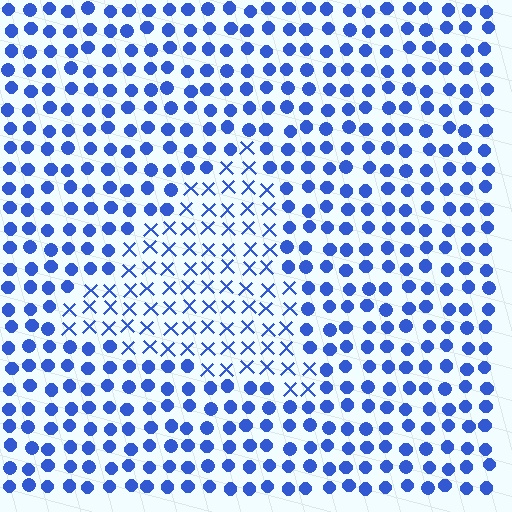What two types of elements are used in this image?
The image uses X marks inside the triangle region and circles outside it.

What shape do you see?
I see a triangle.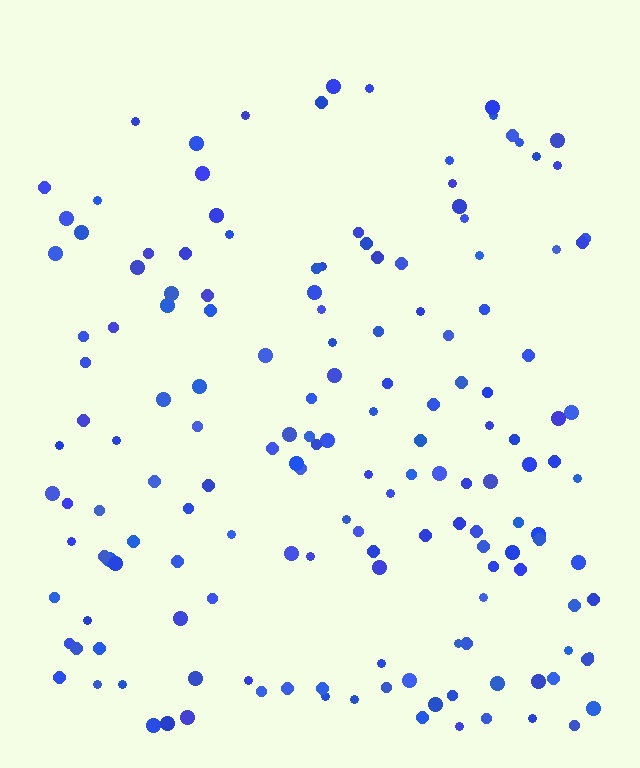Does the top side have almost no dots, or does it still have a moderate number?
Still a moderate number, just noticeably fewer than the bottom.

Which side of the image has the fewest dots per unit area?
The top.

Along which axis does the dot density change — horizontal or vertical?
Vertical.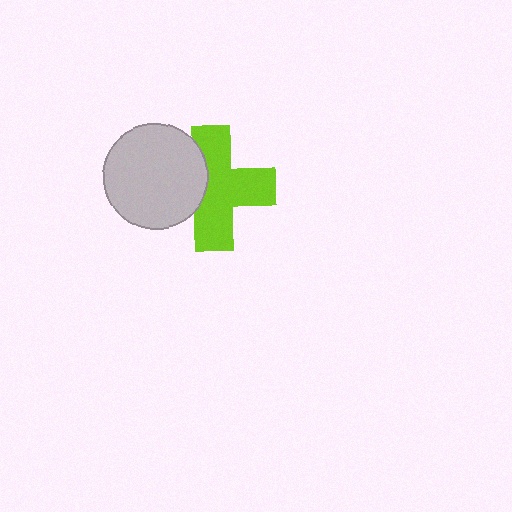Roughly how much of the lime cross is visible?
Most of it is visible (roughly 70%).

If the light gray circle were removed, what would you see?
You would see the complete lime cross.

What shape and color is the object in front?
The object in front is a light gray circle.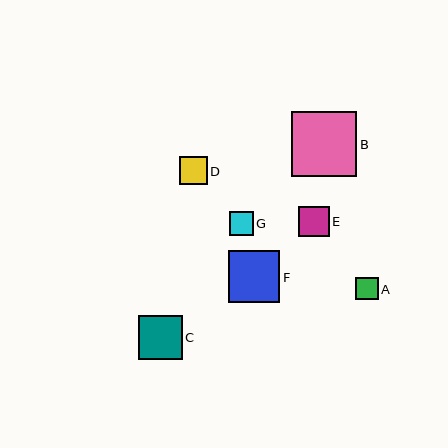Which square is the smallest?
Square A is the smallest with a size of approximately 22 pixels.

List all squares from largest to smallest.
From largest to smallest: B, F, C, E, D, G, A.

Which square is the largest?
Square B is the largest with a size of approximately 65 pixels.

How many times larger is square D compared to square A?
Square D is approximately 1.2 times the size of square A.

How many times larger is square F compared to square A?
Square F is approximately 2.3 times the size of square A.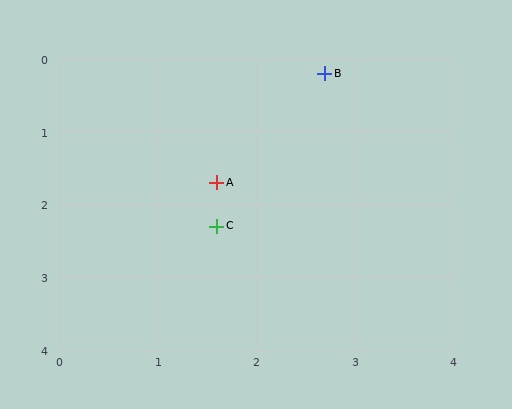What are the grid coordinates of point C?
Point C is at approximately (1.6, 2.3).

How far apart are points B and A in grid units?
Points B and A are about 1.9 grid units apart.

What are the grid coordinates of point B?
Point B is at approximately (2.7, 0.2).